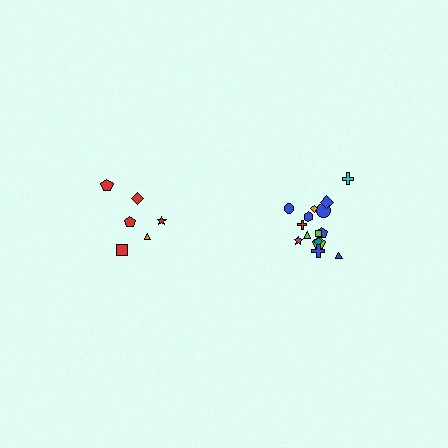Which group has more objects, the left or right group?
The right group.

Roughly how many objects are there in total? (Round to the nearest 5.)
Roughly 20 objects in total.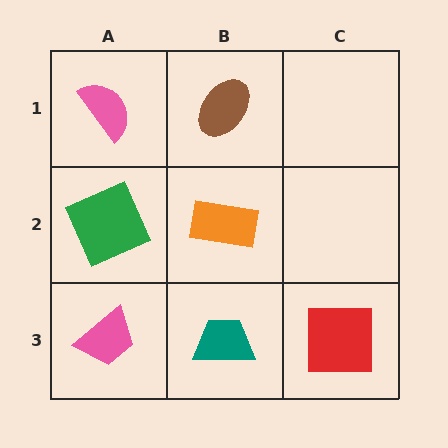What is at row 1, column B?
A brown ellipse.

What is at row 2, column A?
A green square.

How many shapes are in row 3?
3 shapes.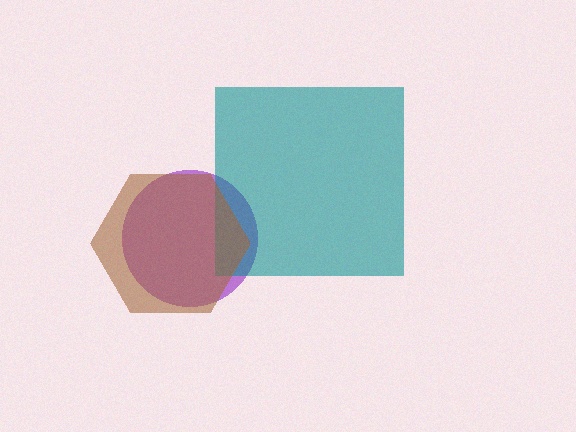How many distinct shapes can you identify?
There are 3 distinct shapes: a purple circle, a teal square, a brown hexagon.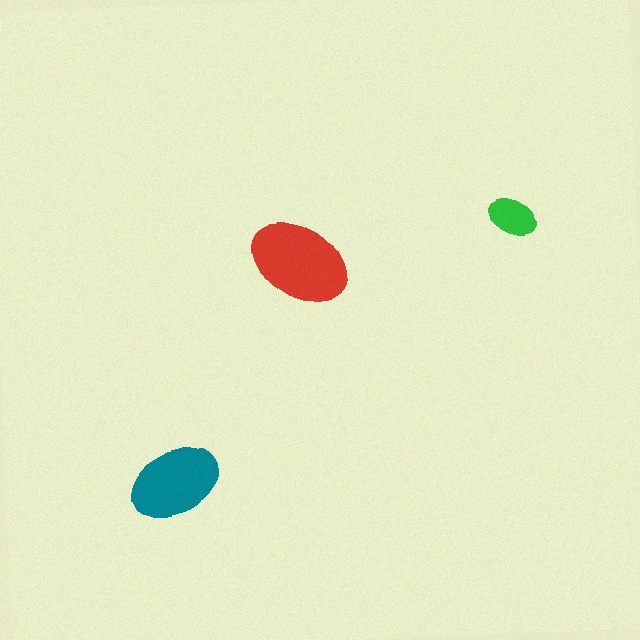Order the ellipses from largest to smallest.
the red one, the teal one, the green one.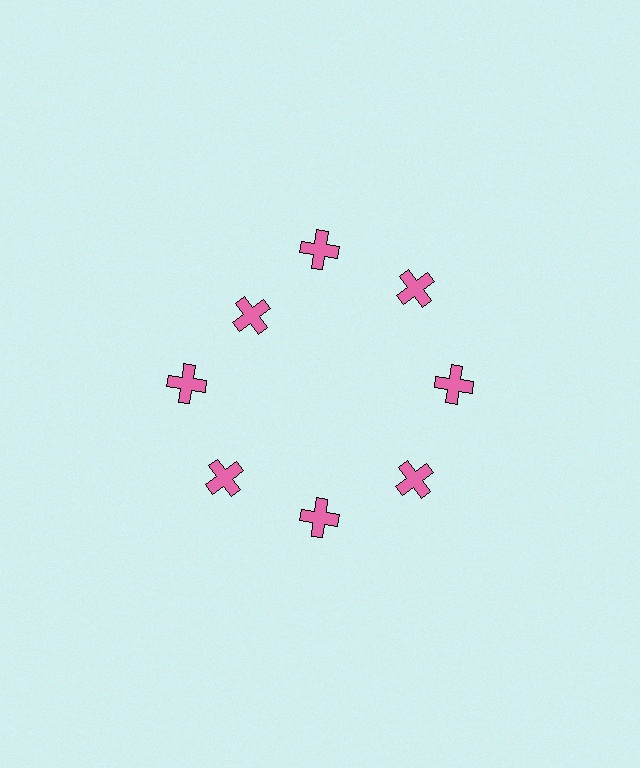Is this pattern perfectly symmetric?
No. The 8 pink crosses are arranged in a ring, but one element near the 10 o'clock position is pulled inward toward the center, breaking the 8-fold rotational symmetry.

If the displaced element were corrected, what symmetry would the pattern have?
It would have 8-fold rotational symmetry — the pattern would map onto itself every 45 degrees.